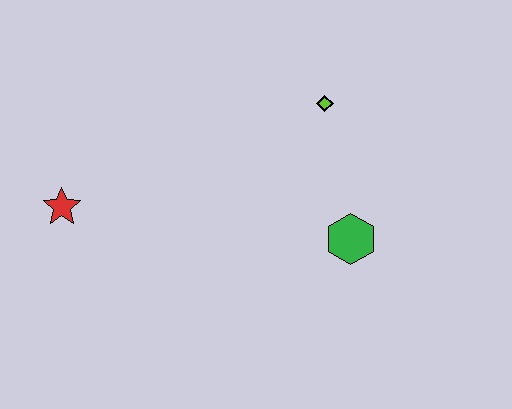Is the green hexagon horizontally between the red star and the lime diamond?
No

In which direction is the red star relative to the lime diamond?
The red star is to the left of the lime diamond.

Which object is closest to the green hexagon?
The lime diamond is closest to the green hexagon.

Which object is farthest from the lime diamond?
The red star is farthest from the lime diamond.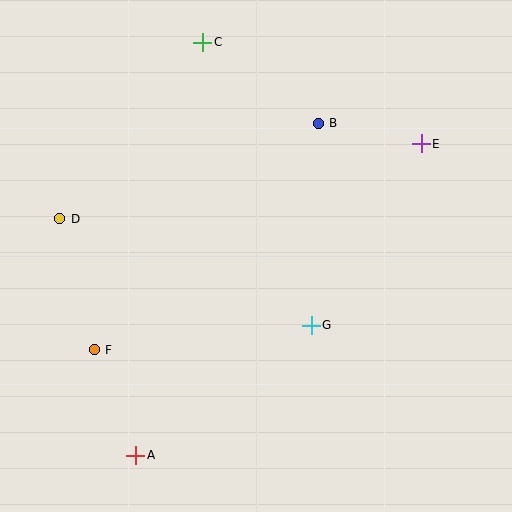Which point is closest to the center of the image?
Point G at (311, 325) is closest to the center.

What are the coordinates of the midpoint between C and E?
The midpoint between C and E is at (312, 93).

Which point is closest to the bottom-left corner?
Point A is closest to the bottom-left corner.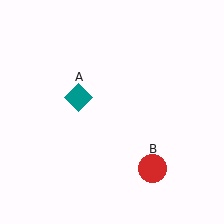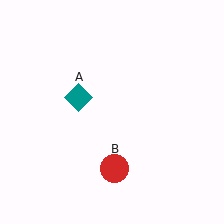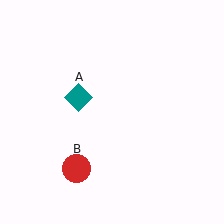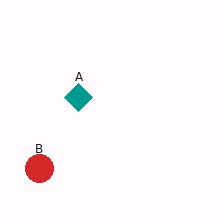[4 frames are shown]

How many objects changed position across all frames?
1 object changed position: red circle (object B).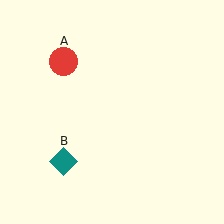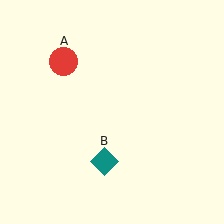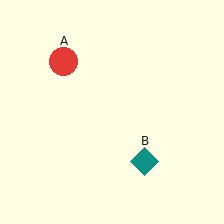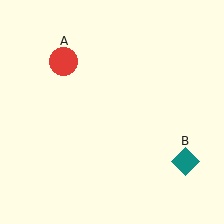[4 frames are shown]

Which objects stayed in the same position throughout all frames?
Red circle (object A) remained stationary.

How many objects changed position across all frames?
1 object changed position: teal diamond (object B).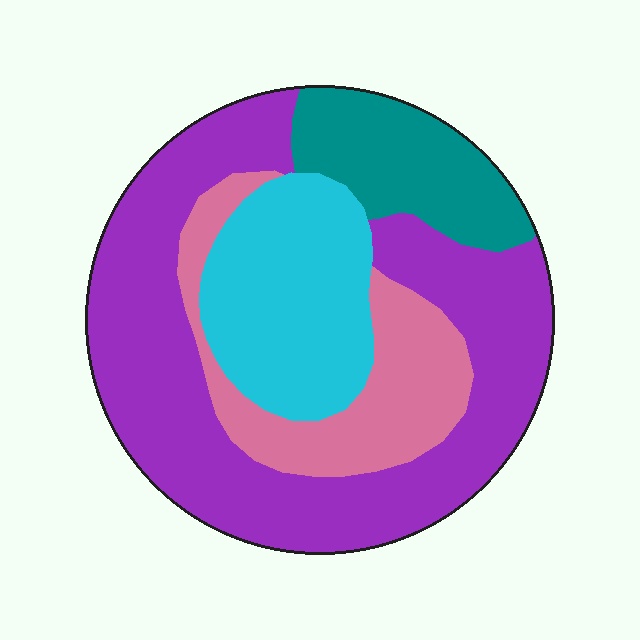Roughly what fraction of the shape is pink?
Pink takes up about one sixth (1/6) of the shape.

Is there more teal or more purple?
Purple.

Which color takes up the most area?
Purple, at roughly 50%.